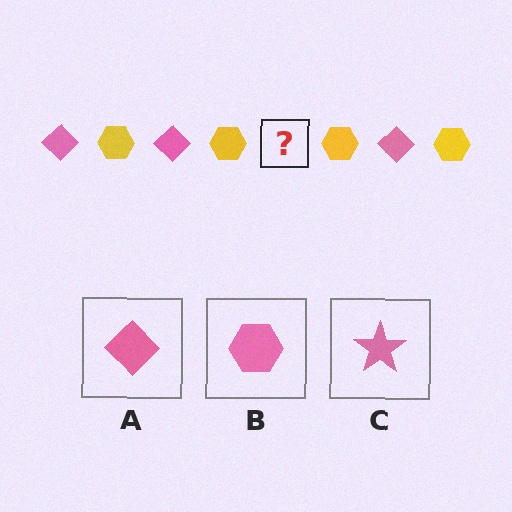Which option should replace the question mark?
Option A.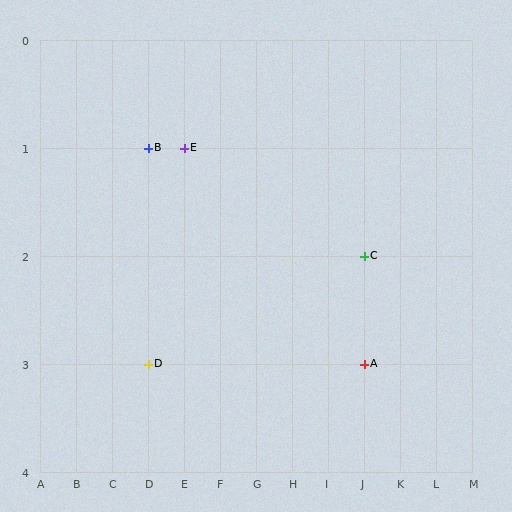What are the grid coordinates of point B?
Point B is at grid coordinates (D, 1).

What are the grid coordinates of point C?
Point C is at grid coordinates (J, 2).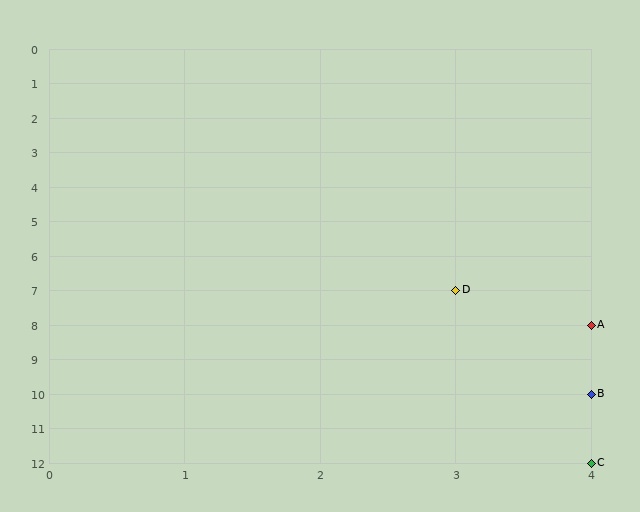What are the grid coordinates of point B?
Point B is at grid coordinates (4, 10).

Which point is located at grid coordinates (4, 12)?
Point C is at (4, 12).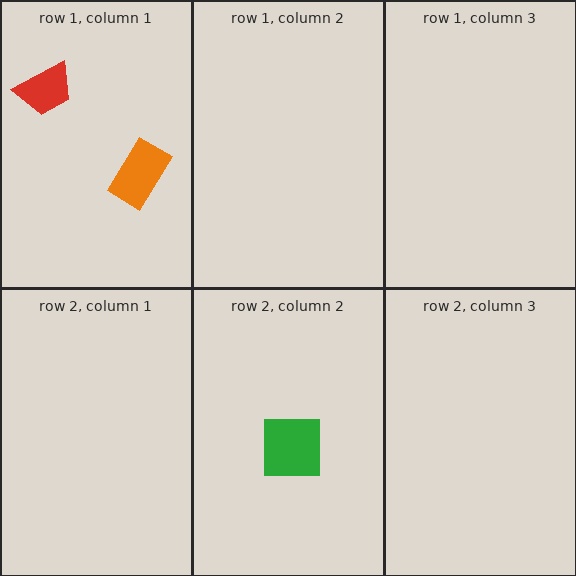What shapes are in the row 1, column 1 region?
The orange rectangle, the red trapezoid.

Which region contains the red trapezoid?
The row 1, column 1 region.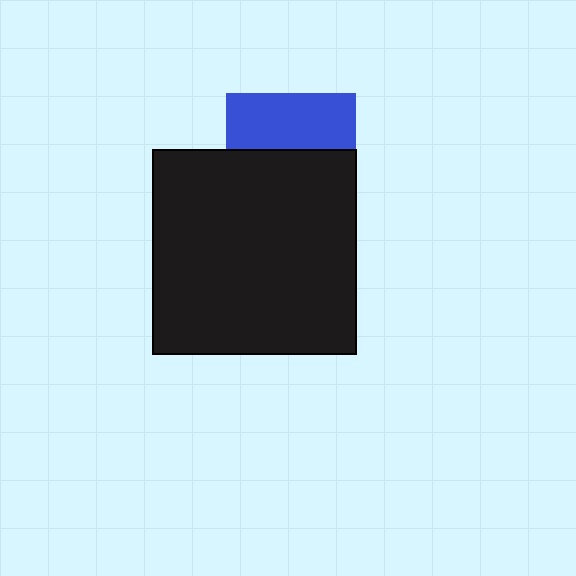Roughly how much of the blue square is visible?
A small part of it is visible (roughly 43%).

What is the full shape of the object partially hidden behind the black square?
The partially hidden object is a blue square.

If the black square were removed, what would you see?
You would see the complete blue square.